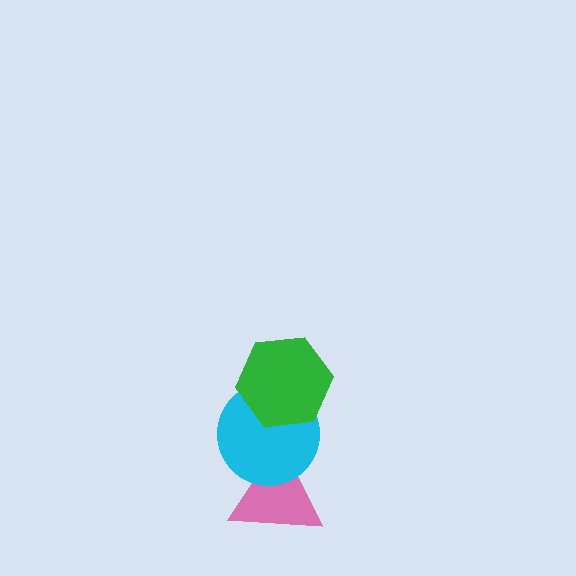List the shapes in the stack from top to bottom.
From top to bottom: the green hexagon, the cyan circle, the pink triangle.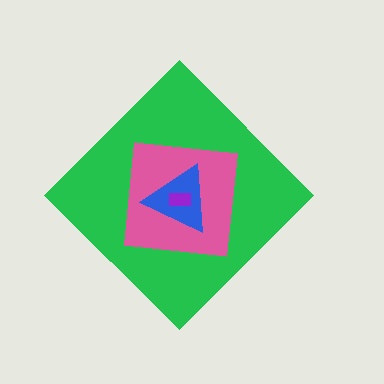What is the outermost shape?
The green diamond.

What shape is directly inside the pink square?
The blue triangle.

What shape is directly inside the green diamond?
The pink square.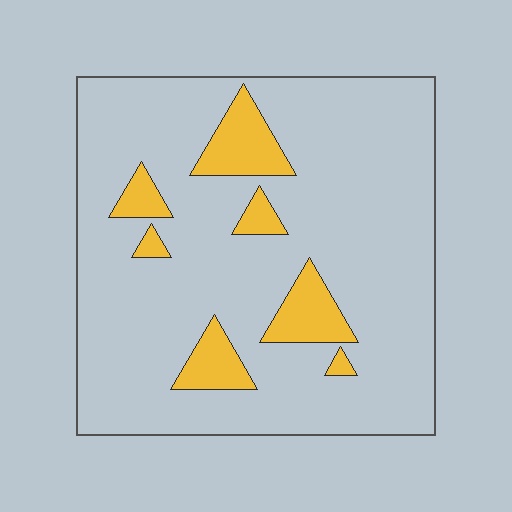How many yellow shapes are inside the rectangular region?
7.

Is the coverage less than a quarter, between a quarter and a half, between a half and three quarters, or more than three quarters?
Less than a quarter.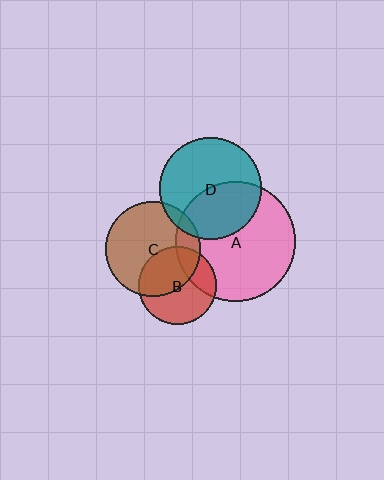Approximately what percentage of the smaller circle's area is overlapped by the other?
Approximately 45%.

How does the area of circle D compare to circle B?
Approximately 1.7 times.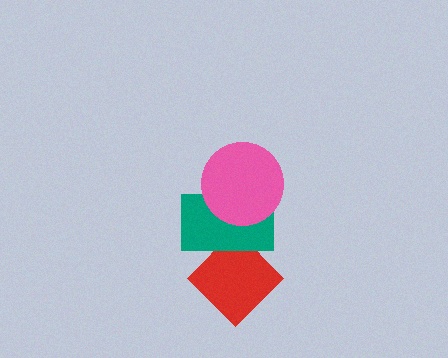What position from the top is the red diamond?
The red diamond is 3rd from the top.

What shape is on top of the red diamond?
The teal rectangle is on top of the red diamond.